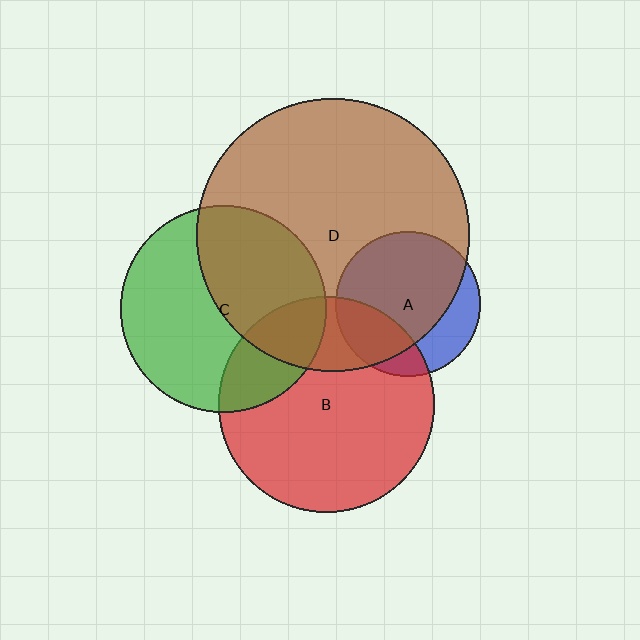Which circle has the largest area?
Circle D (brown).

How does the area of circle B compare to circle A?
Approximately 2.2 times.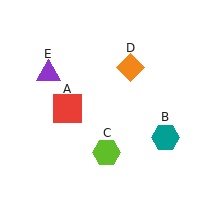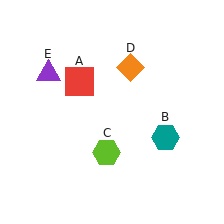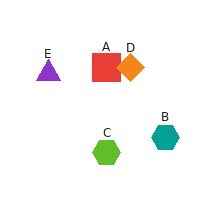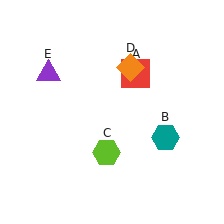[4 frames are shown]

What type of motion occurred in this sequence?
The red square (object A) rotated clockwise around the center of the scene.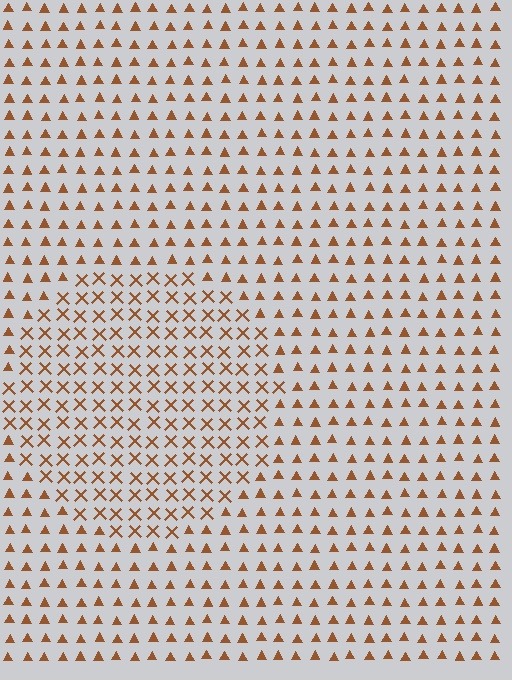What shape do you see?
I see a circle.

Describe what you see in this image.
The image is filled with small brown elements arranged in a uniform grid. A circle-shaped region contains X marks, while the surrounding area contains triangles. The boundary is defined purely by the change in element shape.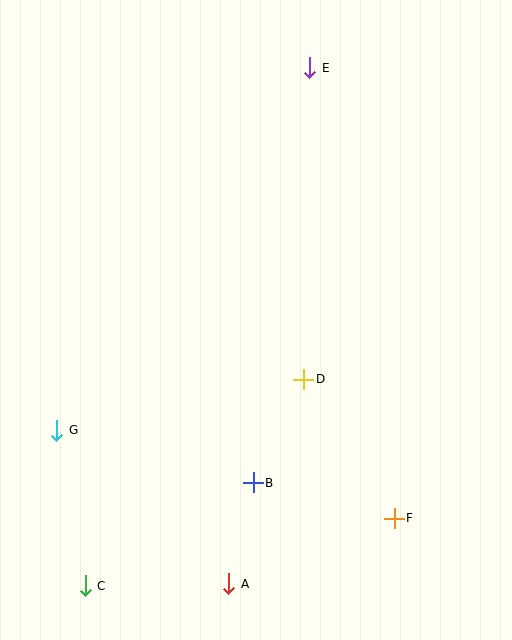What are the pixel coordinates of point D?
Point D is at (304, 379).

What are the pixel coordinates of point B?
Point B is at (253, 483).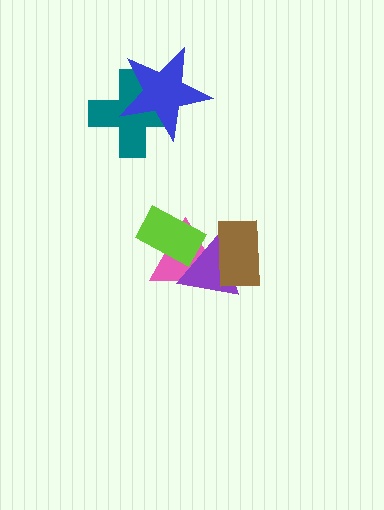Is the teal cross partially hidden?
Yes, it is partially covered by another shape.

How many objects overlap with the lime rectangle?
2 objects overlap with the lime rectangle.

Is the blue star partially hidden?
No, no other shape covers it.